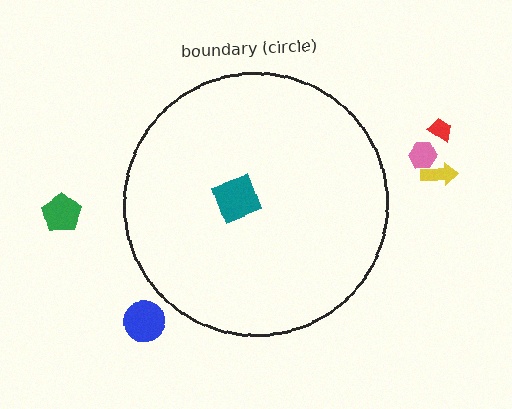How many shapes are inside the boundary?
1 inside, 5 outside.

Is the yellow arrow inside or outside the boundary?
Outside.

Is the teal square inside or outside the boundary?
Inside.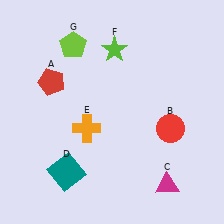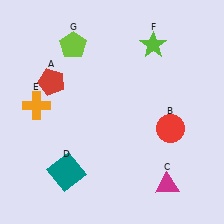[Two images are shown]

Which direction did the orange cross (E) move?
The orange cross (E) moved left.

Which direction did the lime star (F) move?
The lime star (F) moved right.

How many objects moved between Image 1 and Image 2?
2 objects moved between the two images.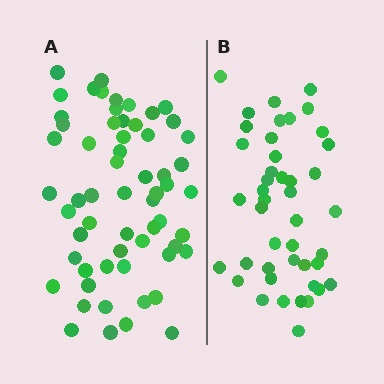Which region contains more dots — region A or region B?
Region A (the left region) has more dots.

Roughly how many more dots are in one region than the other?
Region A has approximately 15 more dots than region B.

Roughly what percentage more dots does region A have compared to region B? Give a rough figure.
About 35% more.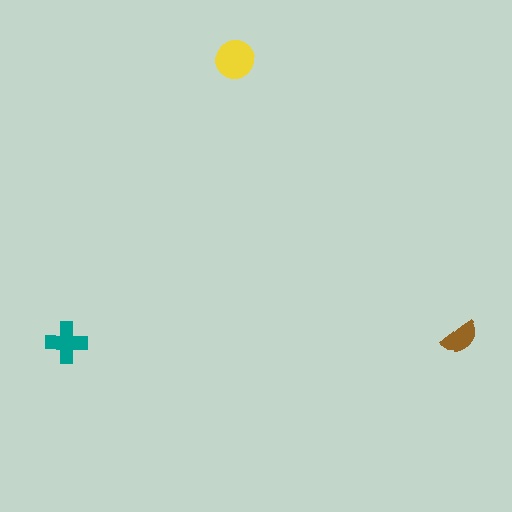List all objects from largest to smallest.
The yellow circle, the teal cross, the brown semicircle.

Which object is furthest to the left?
The teal cross is leftmost.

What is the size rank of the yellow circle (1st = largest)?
1st.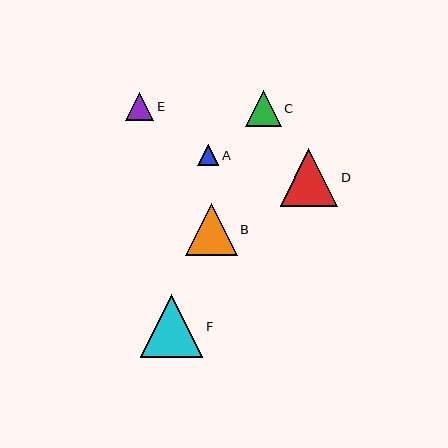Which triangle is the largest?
Triangle F is the largest with a size of approximately 63 pixels.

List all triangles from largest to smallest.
From largest to smallest: F, D, B, C, E, A.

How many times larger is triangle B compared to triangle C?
Triangle B is approximately 1.4 times the size of triangle C.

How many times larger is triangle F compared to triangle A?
Triangle F is approximately 3.0 times the size of triangle A.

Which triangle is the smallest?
Triangle A is the smallest with a size of approximately 21 pixels.